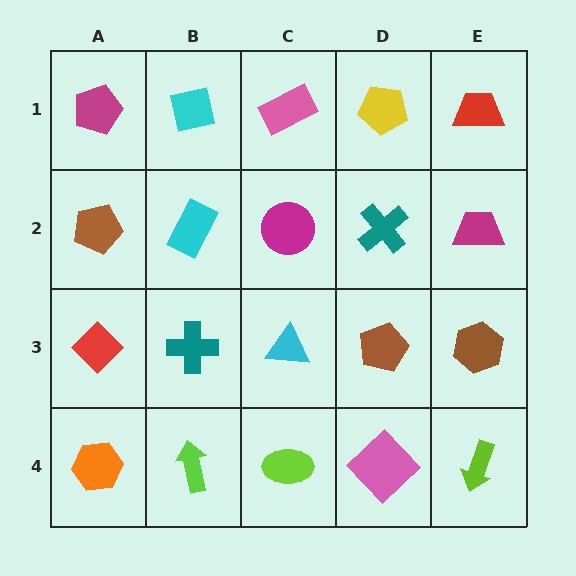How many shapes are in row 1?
5 shapes.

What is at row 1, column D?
A yellow pentagon.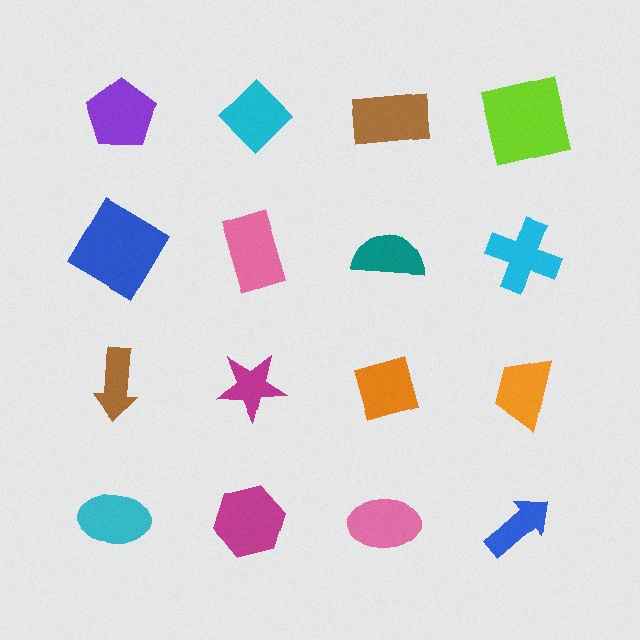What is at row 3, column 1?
A brown arrow.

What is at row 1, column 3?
A brown rectangle.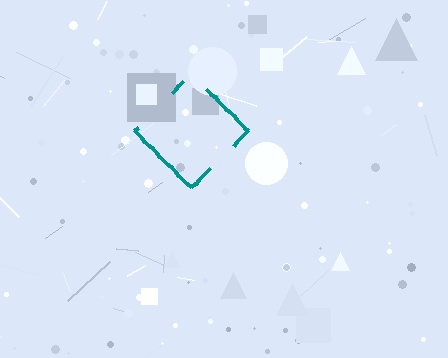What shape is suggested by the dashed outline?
The dashed outline suggests a diamond.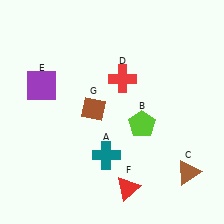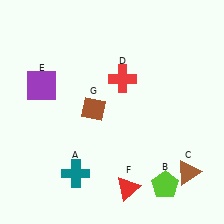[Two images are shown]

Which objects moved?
The objects that moved are: the teal cross (A), the lime pentagon (B).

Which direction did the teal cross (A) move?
The teal cross (A) moved left.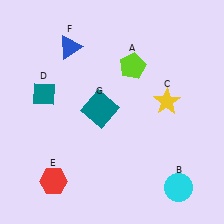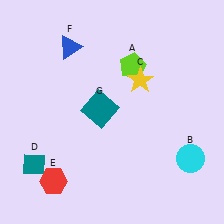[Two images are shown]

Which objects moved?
The objects that moved are: the cyan circle (B), the yellow star (C), the teal diamond (D).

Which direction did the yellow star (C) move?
The yellow star (C) moved left.